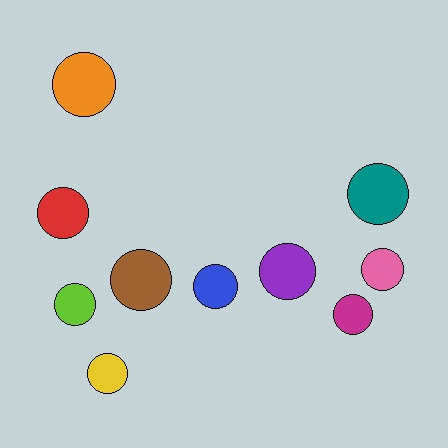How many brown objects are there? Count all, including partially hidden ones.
There is 1 brown object.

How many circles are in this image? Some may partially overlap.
There are 10 circles.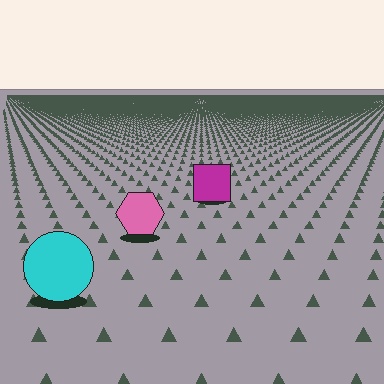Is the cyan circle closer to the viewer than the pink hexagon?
Yes. The cyan circle is closer — you can tell from the texture gradient: the ground texture is coarser near it.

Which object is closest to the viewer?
The cyan circle is closest. The texture marks near it are larger and more spread out.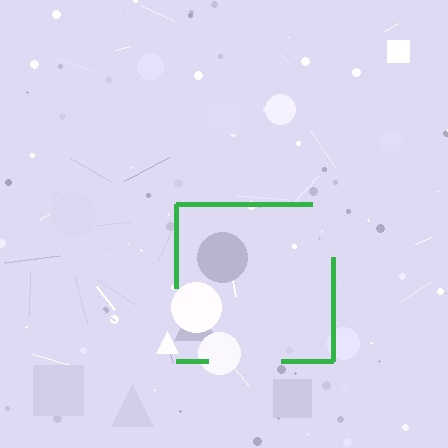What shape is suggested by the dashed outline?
The dashed outline suggests a square.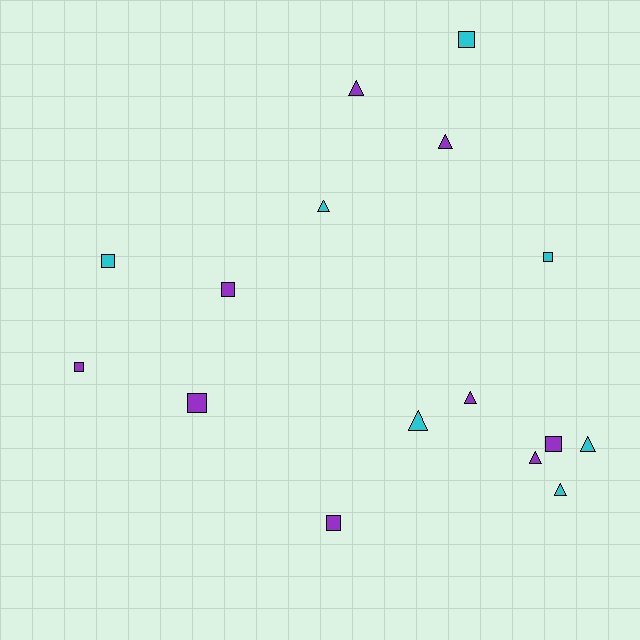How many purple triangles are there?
There are 4 purple triangles.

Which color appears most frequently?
Purple, with 9 objects.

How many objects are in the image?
There are 16 objects.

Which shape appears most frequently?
Triangle, with 8 objects.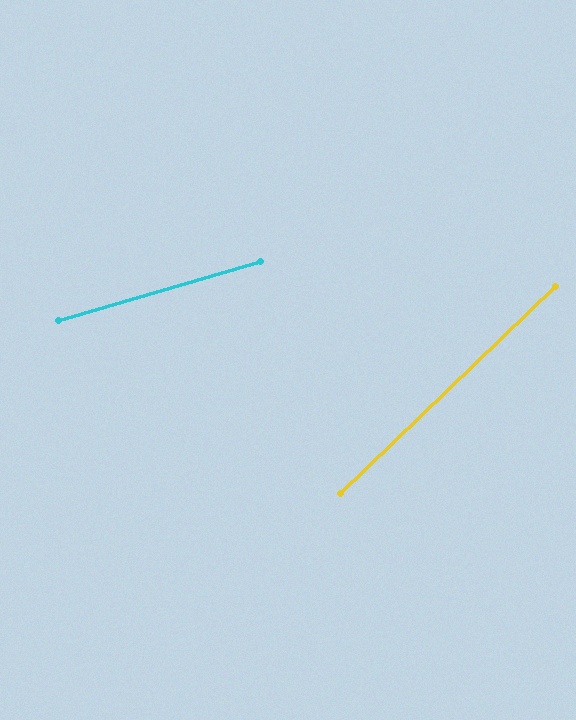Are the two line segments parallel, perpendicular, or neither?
Neither parallel nor perpendicular — they differ by about 28°.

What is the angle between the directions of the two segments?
Approximately 28 degrees.